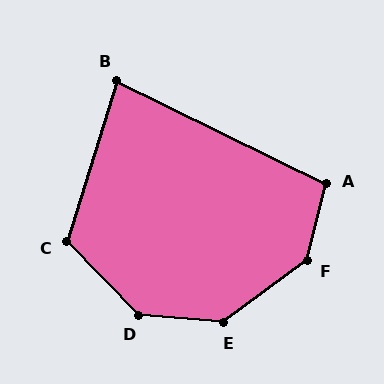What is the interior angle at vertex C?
Approximately 119 degrees (obtuse).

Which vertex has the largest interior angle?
F, at approximately 140 degrees.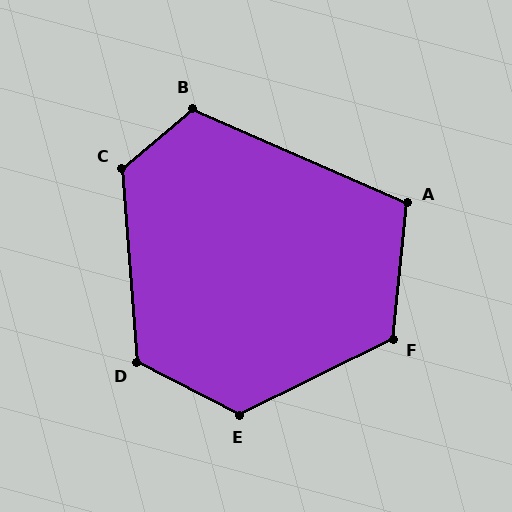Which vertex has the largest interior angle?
E, at approximately 126 degrees.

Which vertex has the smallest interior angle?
A, at approximately 108 degrees.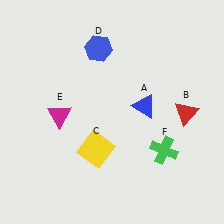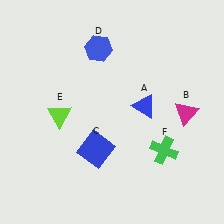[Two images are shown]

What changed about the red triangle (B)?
In Image 1, B is red. In Image 2, it changed to magenta.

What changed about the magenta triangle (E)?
In Image 1, E is magenta. In Image 2, it changed to lime.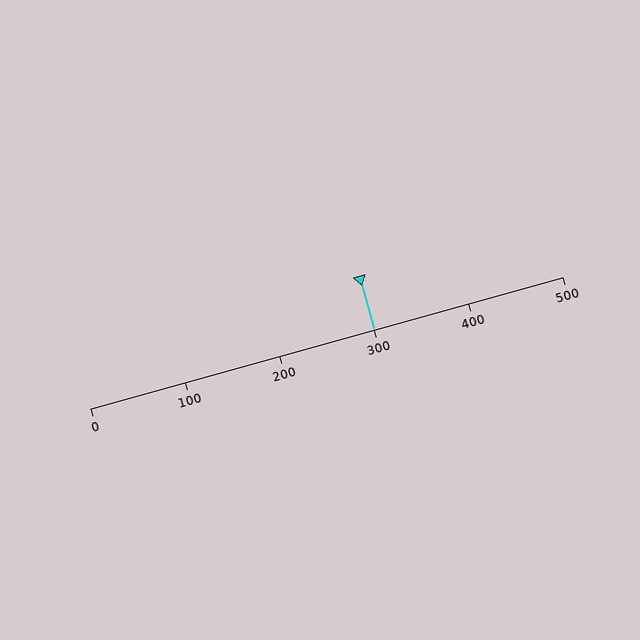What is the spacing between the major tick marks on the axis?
The major ticks are spaced 100 apart.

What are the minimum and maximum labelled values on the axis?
The axis runs from 0 to 500.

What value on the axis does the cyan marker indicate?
The marker indicates approximately 300.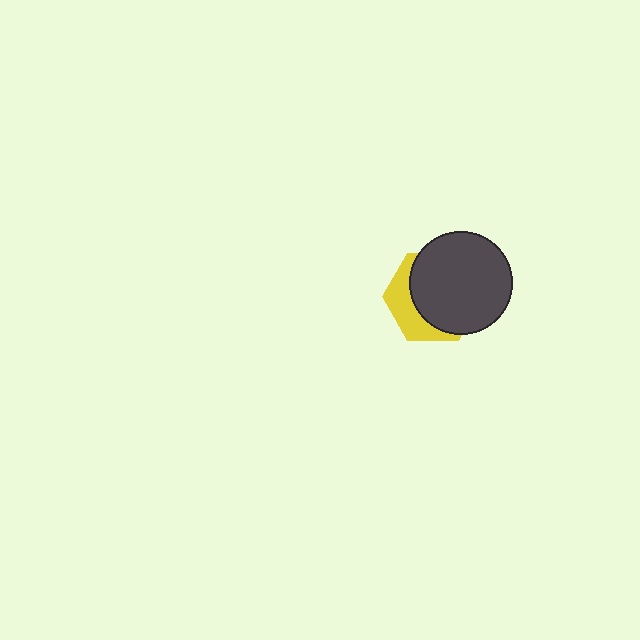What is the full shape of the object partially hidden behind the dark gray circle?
The partially hidden object is a yellow hexagon.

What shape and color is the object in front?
The object in front is a dark gray circle.